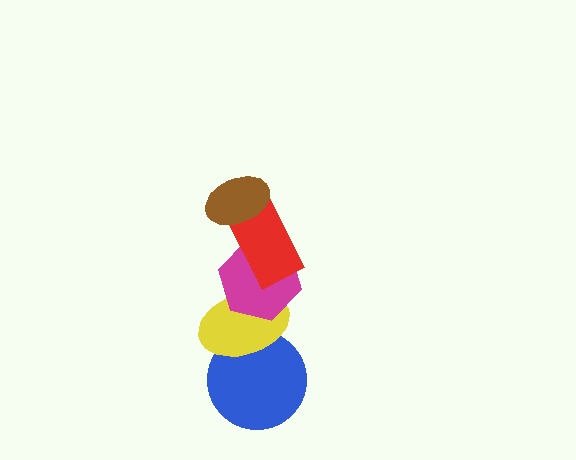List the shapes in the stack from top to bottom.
From top to bottom: the brown ellipse, the red rectangle, the magenta hexagon, the yellow ellipse, the blue circle.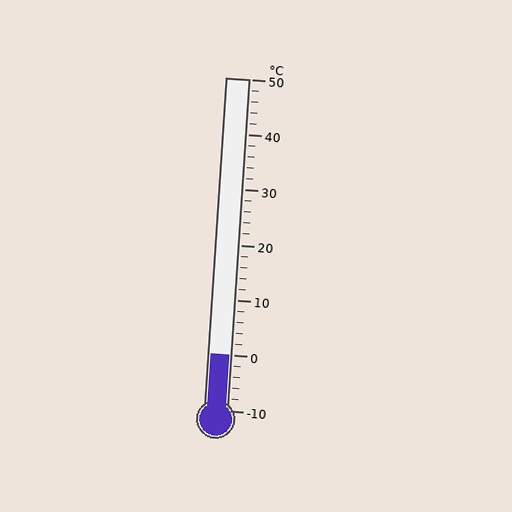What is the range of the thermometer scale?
The thermometer scale ranges from -10°C to 50°C.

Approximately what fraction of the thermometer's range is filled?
The thermometer is filled to approximately 15% of its range.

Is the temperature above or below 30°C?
The temperature is below 30°C.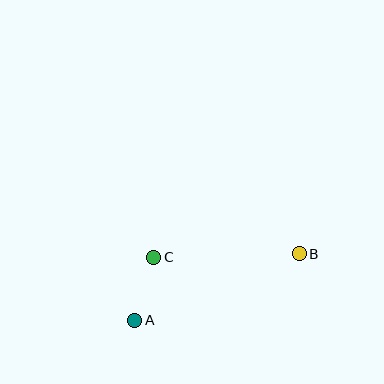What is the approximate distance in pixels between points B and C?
The distance between B and C is approximately 146 pixels.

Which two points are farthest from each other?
Points A and B are farthest from each other.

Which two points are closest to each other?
Points A and C are closest to each other.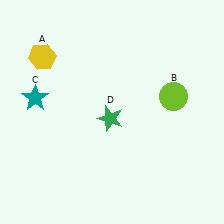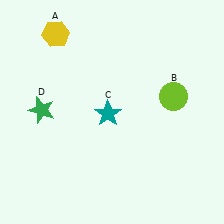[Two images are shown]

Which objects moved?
The objects that moved are: the yellow hexagon (A), the teal star (C), the green star (D).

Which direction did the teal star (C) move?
The teal star (C) moved right.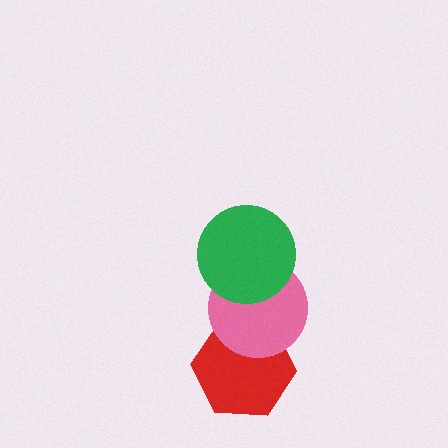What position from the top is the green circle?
The green circle is 1st from the top.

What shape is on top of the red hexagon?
The pink circle is on top of the red hexagon.